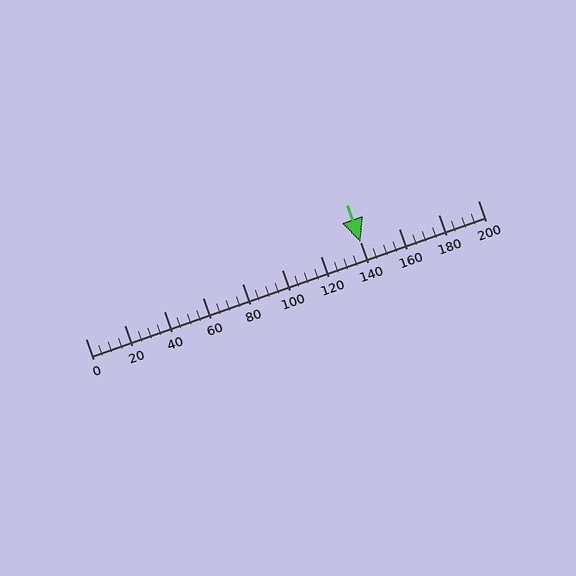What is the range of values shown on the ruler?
The ruler shows values from 0 to 200.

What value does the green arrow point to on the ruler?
The green arrow points to approximately 140.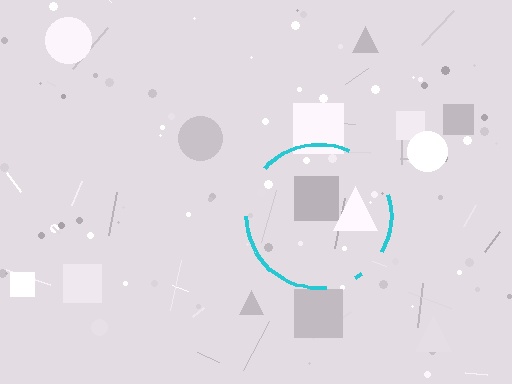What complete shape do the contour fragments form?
The contour fragments form a circle.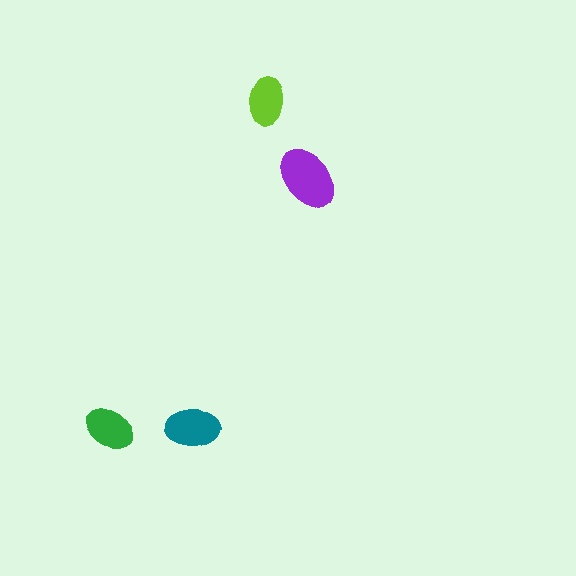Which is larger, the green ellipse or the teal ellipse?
The teal one.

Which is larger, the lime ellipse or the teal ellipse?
The teal one.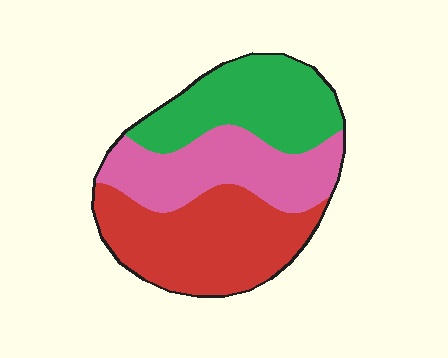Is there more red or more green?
Red.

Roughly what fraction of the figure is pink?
Pink covers roughly 30% of the figure.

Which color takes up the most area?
Red, at roughly 40%.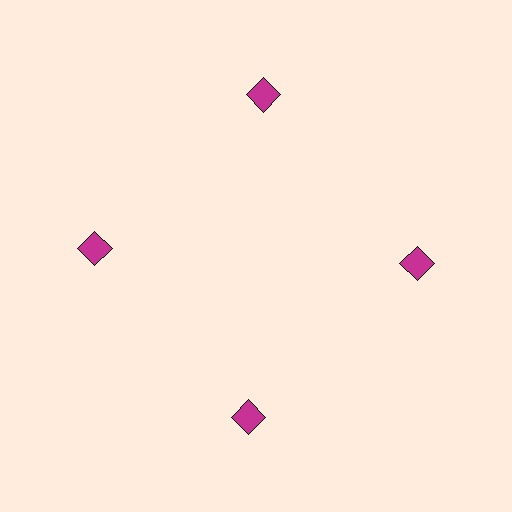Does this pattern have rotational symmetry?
Yes, this pattern has 4-fold rotational symmetry. It looks the same after rotating 90 degrees around the center.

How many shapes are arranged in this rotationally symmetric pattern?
There are 4 shapes, arranged in 4 groups of 1.